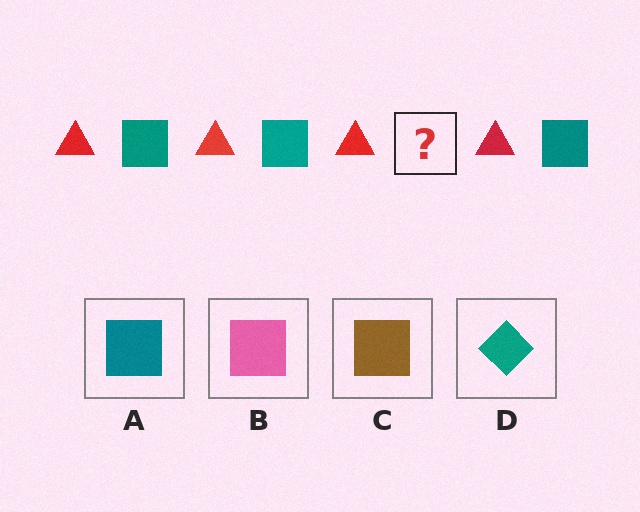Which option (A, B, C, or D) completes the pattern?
A.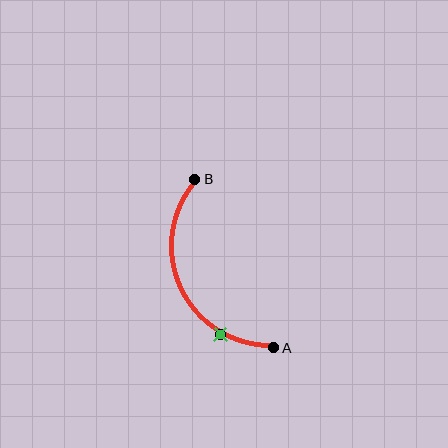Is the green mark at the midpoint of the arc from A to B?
No. The green mark lies on the arc but is closer to endpoint A. The arc midpoint would be at the point on the curve equidistant along the arc from both A and B.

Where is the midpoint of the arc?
The arc midpoint is the point on the curve farthest from the straight line joining A and B. It sits to the left of that line.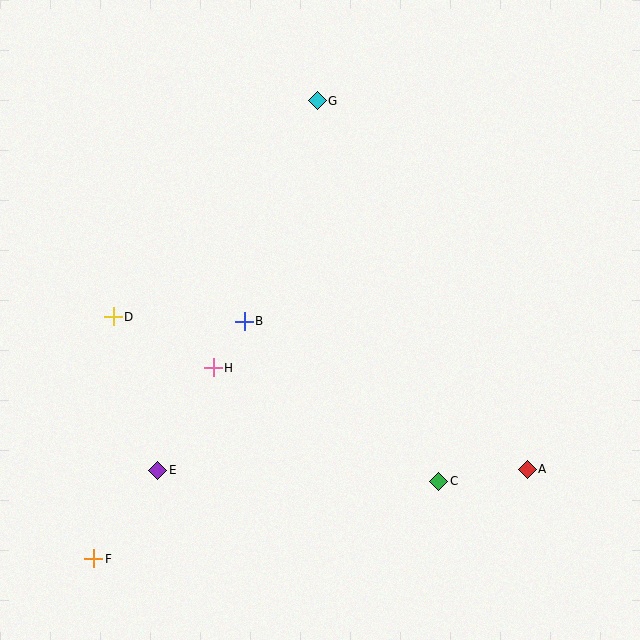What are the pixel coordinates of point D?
Point D is at (113, 317).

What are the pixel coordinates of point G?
Point G is at (317, 101).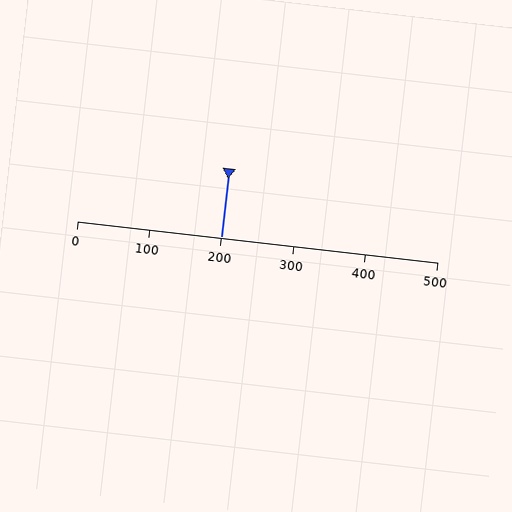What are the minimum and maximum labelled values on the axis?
The axis runs from 0 to 500.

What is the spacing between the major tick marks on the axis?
The major ticks are spaced 100 apart.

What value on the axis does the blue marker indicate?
The marker indicates approximately 200.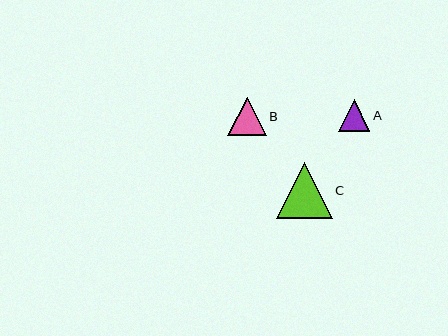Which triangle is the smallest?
Triangle A is the smallest with a size of approximately 32 pixels.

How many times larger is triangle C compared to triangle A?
Triangle C is approximately 1.8 times the size of triangle A.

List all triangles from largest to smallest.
From largest to smallest: C, B, A.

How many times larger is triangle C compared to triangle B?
Triangle C is approximately 1.4 times the size of triangle B.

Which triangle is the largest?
Triangle C is the largest with a size of approximately 55 pixels.